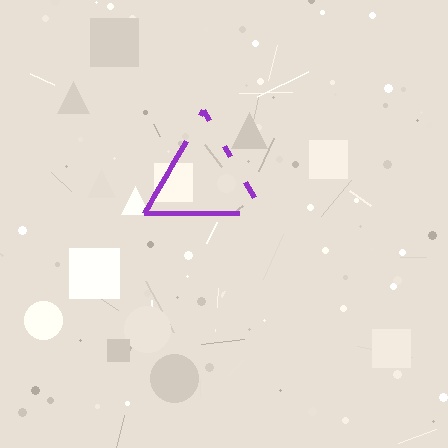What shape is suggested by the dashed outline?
The dashed outline suggests a triangle.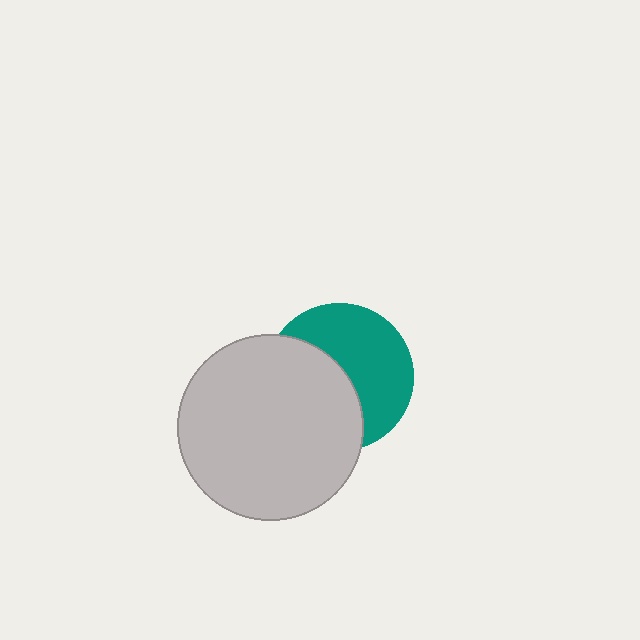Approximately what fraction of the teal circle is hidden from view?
Roughly 48% of the teal circle is hidden behind the light gray circle.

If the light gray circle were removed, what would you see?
You would see the complete teal circle.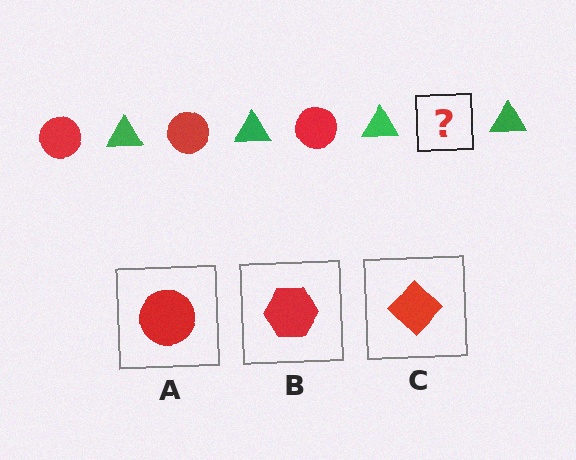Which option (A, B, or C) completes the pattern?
A.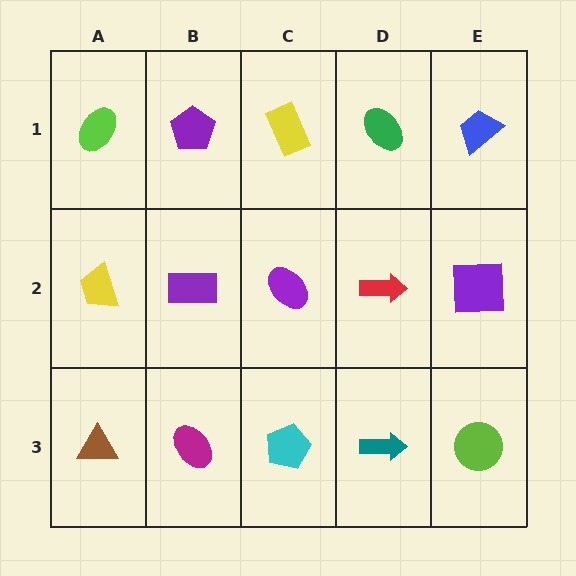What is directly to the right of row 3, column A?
A magenta ellipse.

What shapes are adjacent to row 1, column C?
A purple ellipse (row 2, column C), a purple pentagon (row 1, column B), a green ellipse (row 1, column D).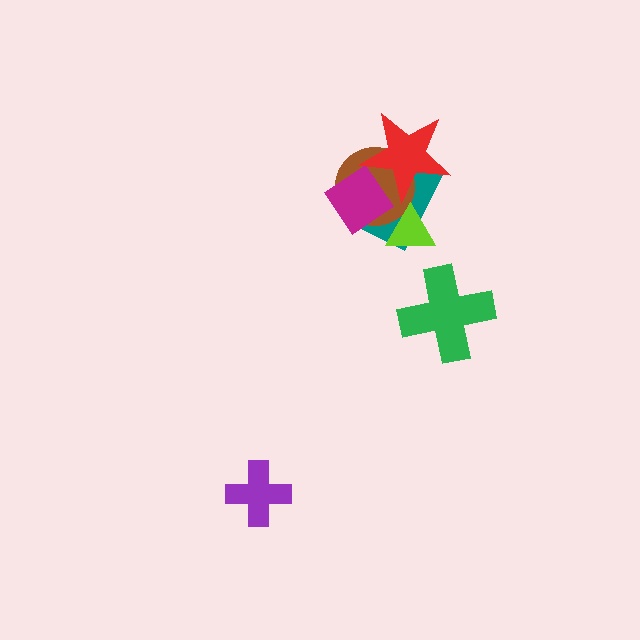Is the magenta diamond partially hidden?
Yes, it is partially covered by another shape.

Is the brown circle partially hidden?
Yes, it is partially covered by another shape.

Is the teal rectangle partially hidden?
Yes, it is partially covered by another shape.